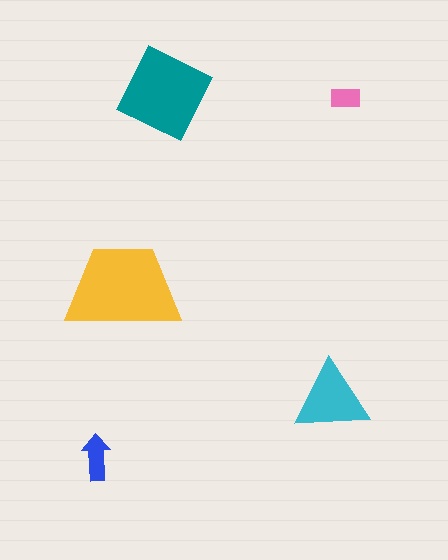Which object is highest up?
The teal diamond is topmost.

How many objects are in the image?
There are 5 objects in the image.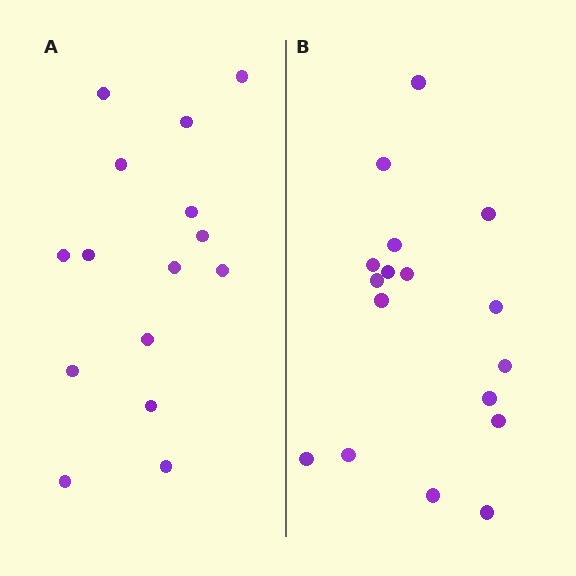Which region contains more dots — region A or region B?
Region B (the right region) has more dots.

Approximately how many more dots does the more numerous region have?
Region B has just a few more — roughly 2 or 3 more dots than region A.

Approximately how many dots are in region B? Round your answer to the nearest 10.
About 20 dots. (The exact count is 17, which rounds to 20.)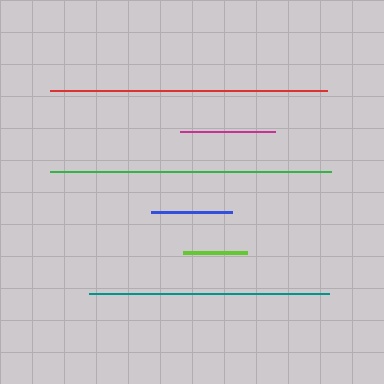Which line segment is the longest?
The green line is the longest at approximately 281 pixels.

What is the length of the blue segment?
The blue segment is approximately 82 pixels long.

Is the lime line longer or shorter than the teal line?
The teal line is longer than the lime line.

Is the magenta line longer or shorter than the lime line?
The magenta line is longer than the lime line.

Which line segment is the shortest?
The lime line is the shortest at approximately 64 pixels.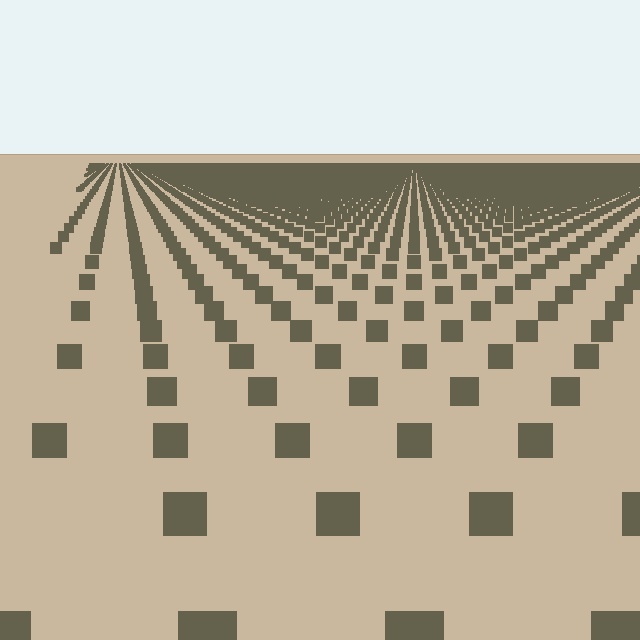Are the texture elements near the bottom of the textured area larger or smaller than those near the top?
Larger. Near the bottom, elements are closer to the viewer and appear at a bigger on-screen size.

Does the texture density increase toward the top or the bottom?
Density increases toward the top.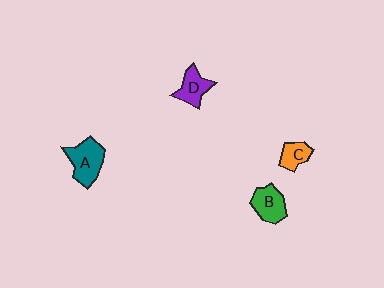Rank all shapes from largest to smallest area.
From largest to smallest: A (teal), B (green), D (purple), C (orange).